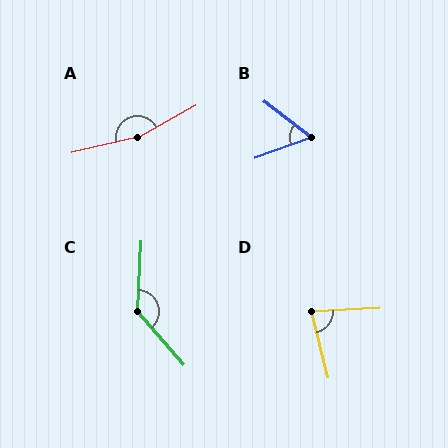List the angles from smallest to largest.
B (58°), D (79°), C (136°), A (165°).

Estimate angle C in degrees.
Approximately 136 degrees.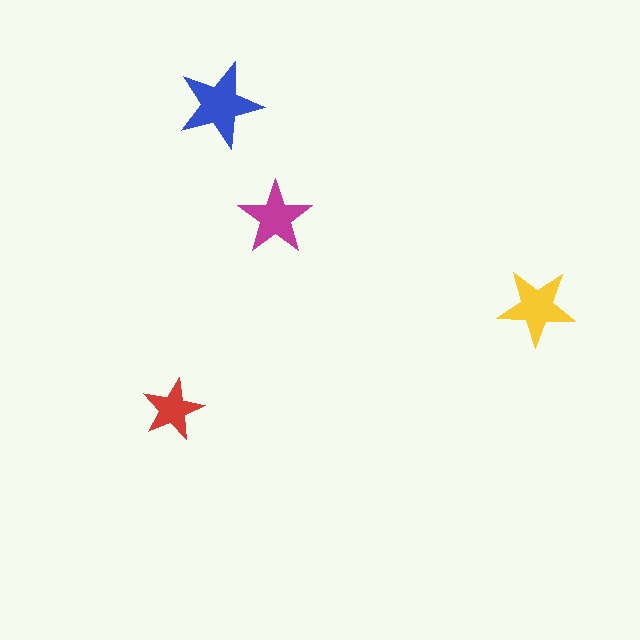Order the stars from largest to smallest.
the blue one, the yellow one, the magenta one, the red one.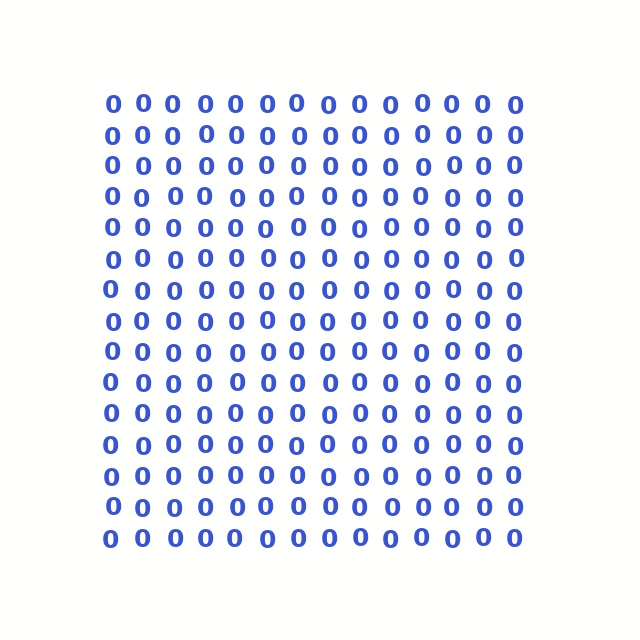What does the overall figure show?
The overall figure shows a square.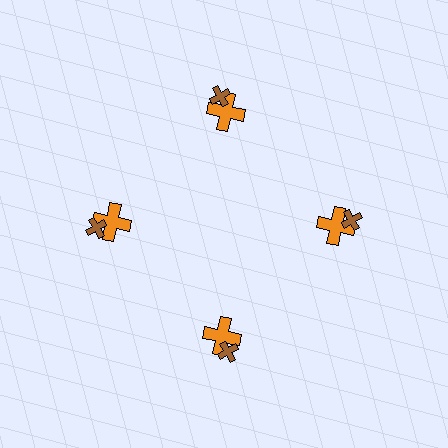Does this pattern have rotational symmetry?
Yes, this pattern has 4-fold rotational symmetry. It looks the same after rotating 90 degrees around the center.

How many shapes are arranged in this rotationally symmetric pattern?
There are 8 shapes, arranged in 4 groups of 2.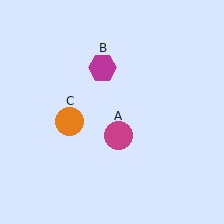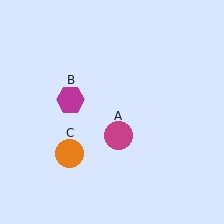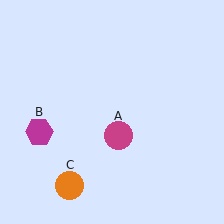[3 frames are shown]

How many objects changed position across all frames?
2 objects changed position: magenta hexagon (object B), orange circle (object C).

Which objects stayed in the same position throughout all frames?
Magenta circle (object A) remained stationary.